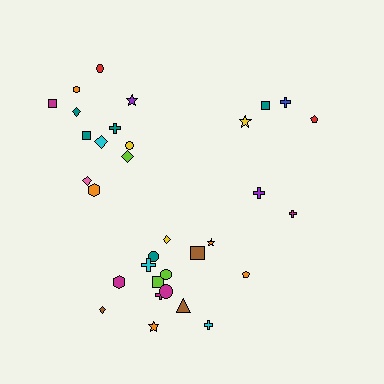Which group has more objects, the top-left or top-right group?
The top-left group.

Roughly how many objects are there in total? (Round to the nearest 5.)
Roughly 35 objects in total.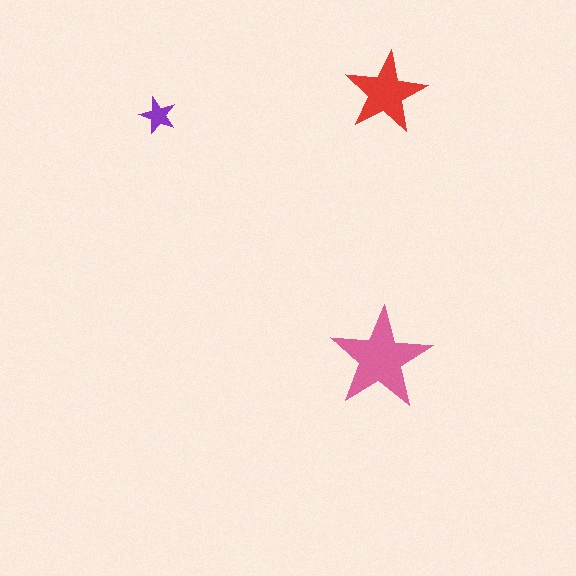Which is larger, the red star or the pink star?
The pink one.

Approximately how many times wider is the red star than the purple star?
About 2.5 times wider.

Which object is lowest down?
The pink star is bottommost.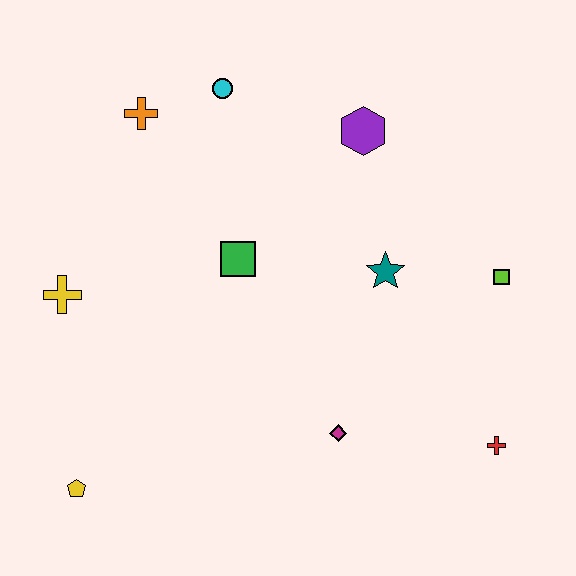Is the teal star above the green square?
No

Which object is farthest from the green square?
The red cross is farthest from the green square.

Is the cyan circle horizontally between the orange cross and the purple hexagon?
Yes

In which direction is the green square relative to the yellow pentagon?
The green square is above the yellow pentagon.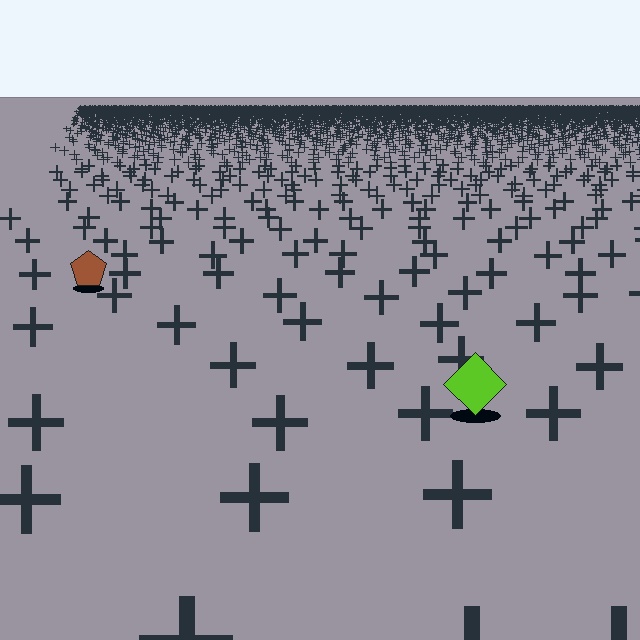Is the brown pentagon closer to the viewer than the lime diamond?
No. The lime diamond is closer — you can tell from the texture gradient: the ground texture is coarser near it.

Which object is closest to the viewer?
The lime diamond is closest. The texture marks near it are larger and more spread out.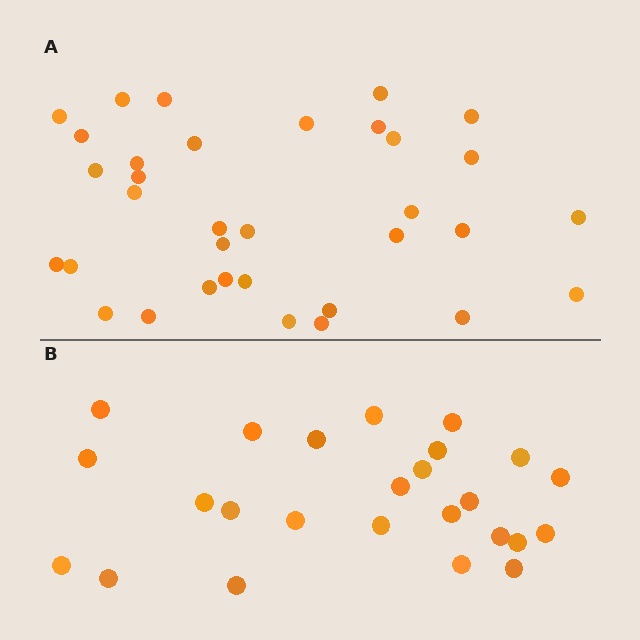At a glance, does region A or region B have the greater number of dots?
Region A (the top region) has more dots.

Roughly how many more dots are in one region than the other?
Region A has roughly 8 or so more dots than region B.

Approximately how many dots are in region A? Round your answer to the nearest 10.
About 30 dots. (The exact count is 34, which rounds to 30.)